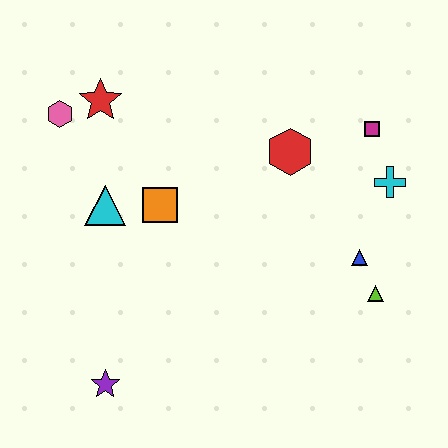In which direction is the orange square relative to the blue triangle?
The orange square is to the left of the blue triangle.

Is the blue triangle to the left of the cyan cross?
Yes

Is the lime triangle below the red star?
Yes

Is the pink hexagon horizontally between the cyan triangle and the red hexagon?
No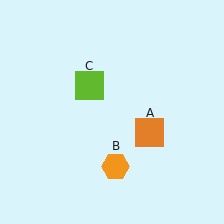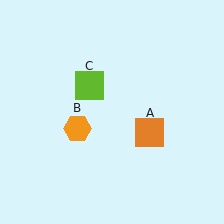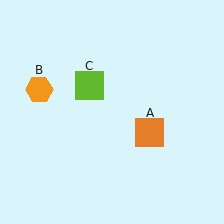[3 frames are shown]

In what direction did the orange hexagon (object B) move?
The orange hexagon (object B) moved up and to the left.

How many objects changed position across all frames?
1 object changed position: orange hexagon (object B).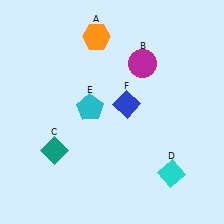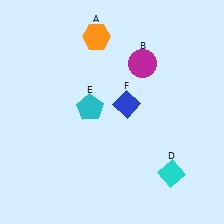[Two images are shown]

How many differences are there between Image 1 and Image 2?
There is 1 difference between the two images.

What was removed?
The teal diamond (C) was removed in Image 2.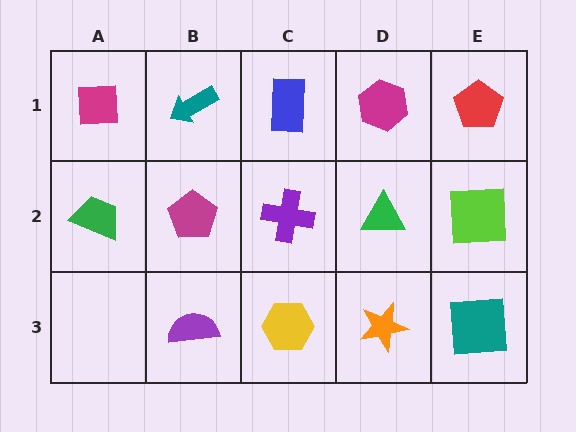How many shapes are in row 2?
5 shapes.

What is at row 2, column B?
A magenta pentagon.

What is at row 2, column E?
A lime square.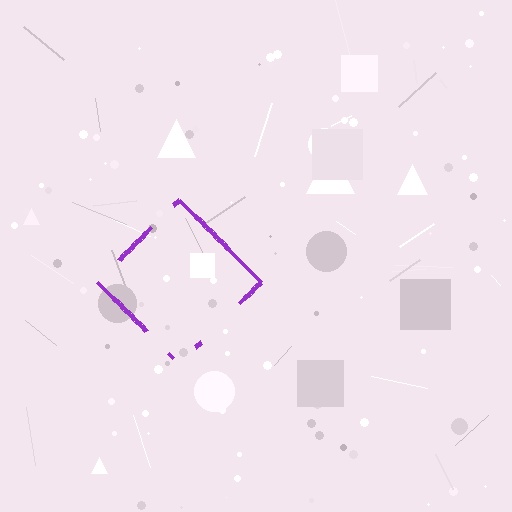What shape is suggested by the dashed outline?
The dashed outline suggests a diamond.